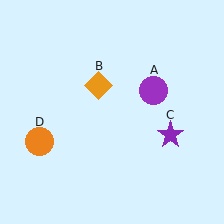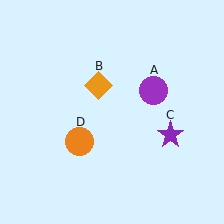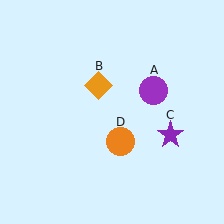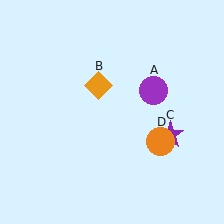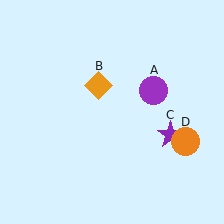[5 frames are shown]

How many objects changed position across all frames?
1 object changed position: orange circle (object D).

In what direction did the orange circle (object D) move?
The orange circle (object D) moved right.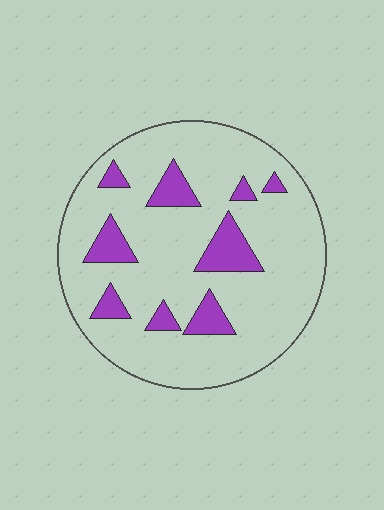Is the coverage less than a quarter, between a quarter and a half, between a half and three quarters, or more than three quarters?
Less than a quarter.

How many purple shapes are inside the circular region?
9.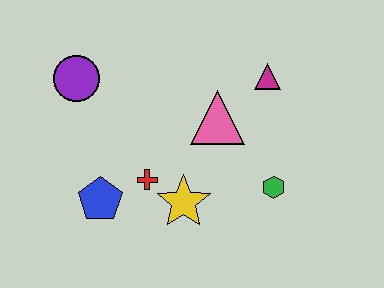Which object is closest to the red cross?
The yellow star is closest to the red cross.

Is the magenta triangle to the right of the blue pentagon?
Yes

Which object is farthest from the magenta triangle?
The blue pentagon is farthest from the magenta triangle.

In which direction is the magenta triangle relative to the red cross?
The magenta triangle is to the right of the red cross.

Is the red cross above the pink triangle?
No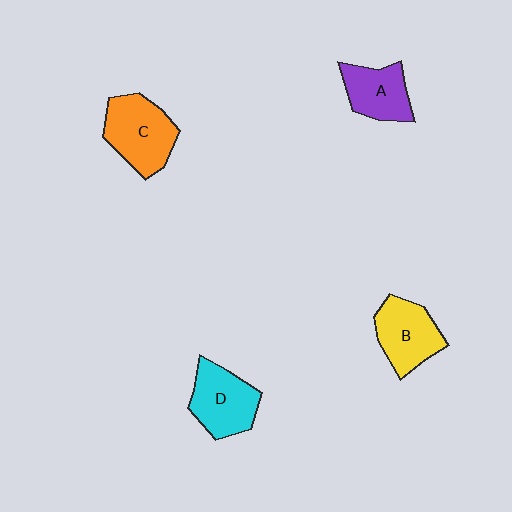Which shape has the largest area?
Shape C (orange).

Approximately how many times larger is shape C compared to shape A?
Approximately 1.3 times.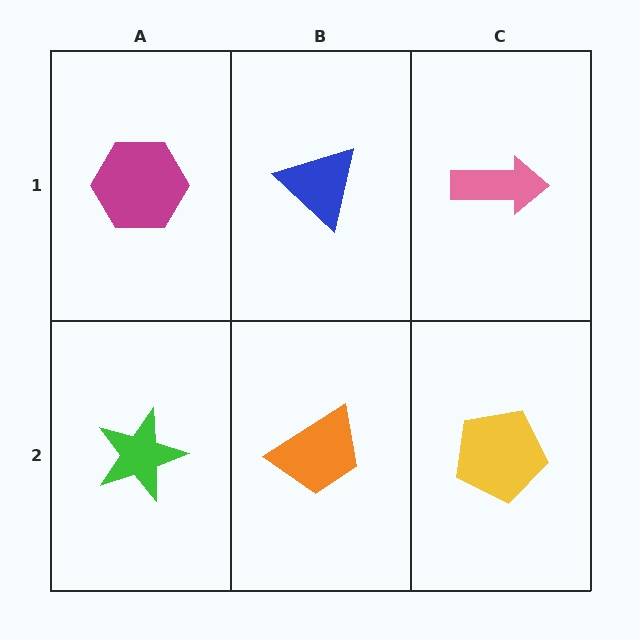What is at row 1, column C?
A pink arrow.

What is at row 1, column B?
A blue triangle.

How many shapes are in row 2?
3 shapes.